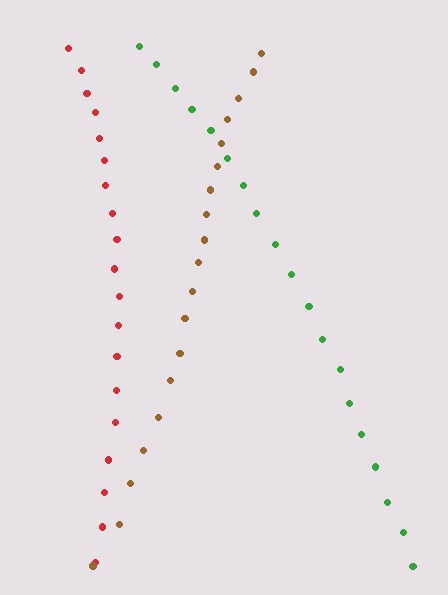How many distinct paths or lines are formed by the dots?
There are 3 distinct paths.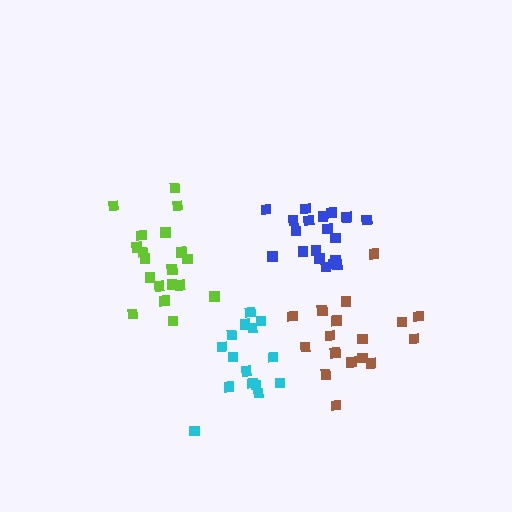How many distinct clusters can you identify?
There are 4 distinct clusters.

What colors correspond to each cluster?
The clusters are colored: lime, cyan, blue, brown.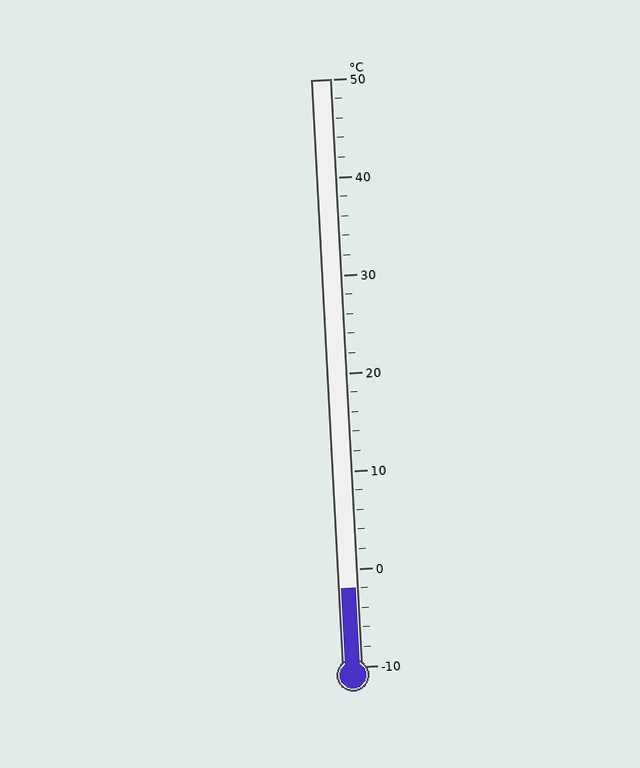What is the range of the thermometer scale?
The thermometer scale ranges from -10°C to 50°C.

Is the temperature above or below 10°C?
The temperature is below 10°C.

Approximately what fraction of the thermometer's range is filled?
The thermometer is filled to approximately 15% of its range.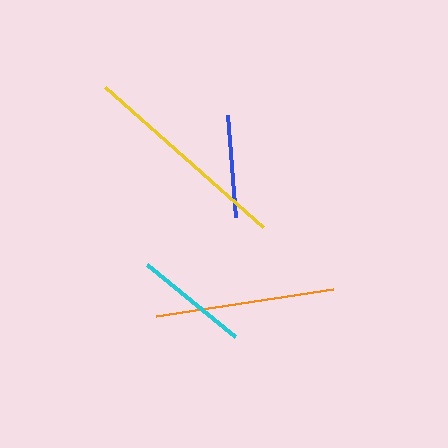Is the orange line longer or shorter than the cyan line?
The orange line is longer than the cyan line.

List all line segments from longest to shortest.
From longest to shortest: yellow, orange, cyan, blue.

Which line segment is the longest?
The yellow line is the longest at approximately 211 pixels.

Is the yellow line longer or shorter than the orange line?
The yellow line is longer than the orange line.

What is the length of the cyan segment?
The cyan segment is approximately 114 pixels long.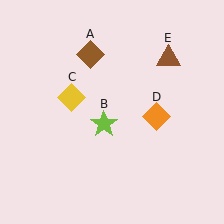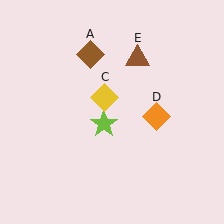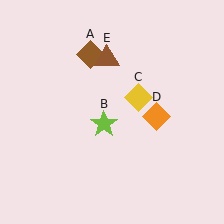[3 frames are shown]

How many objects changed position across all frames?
2 objects changed position: yellow diamond (object C), brown triangle (object E).